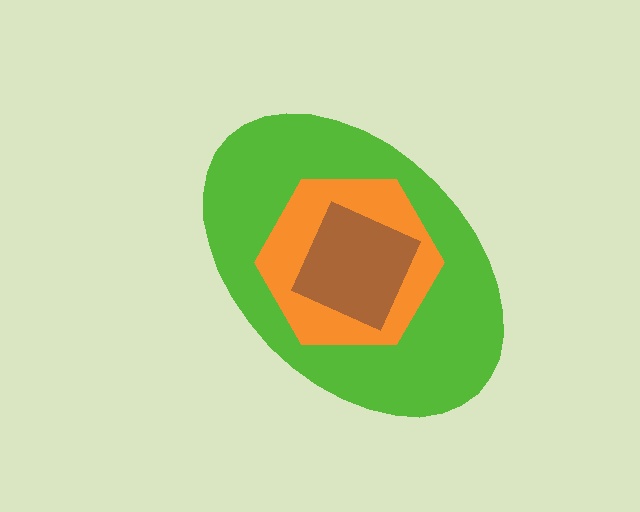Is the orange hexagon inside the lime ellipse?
Yes.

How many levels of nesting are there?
3.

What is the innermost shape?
The brown square.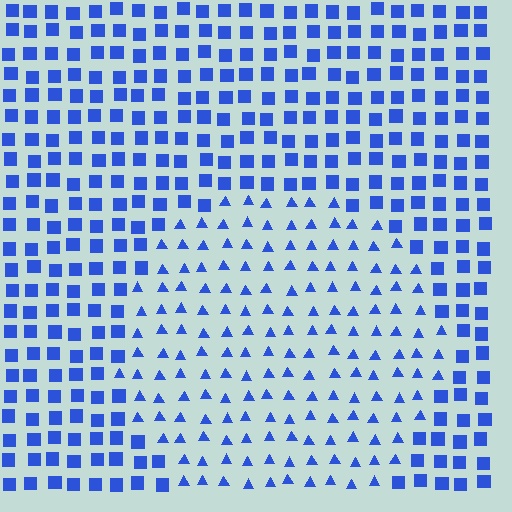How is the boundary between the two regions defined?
The boundary is defined by a change in element shape: triangles inside vs. squares outside. All elements share the same color and spacing.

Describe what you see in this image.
The image is filled with small blue elements arranged in a uniform grid. A circle-shaped region contains triangles, while the surrounding area contains squares. The boundary is defined purely by the change in element shape.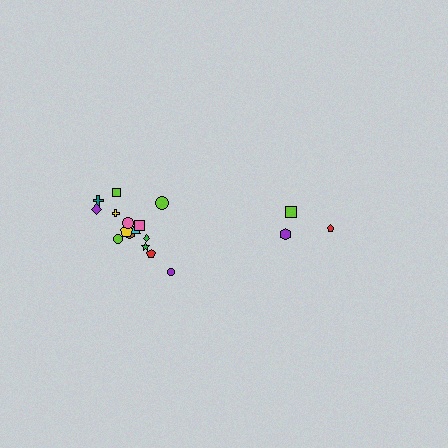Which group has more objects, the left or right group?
The left group.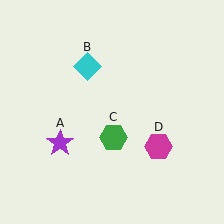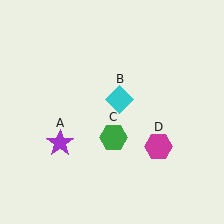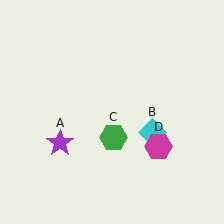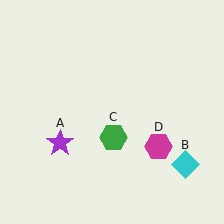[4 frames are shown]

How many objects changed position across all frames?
1 object changed position: cyan diamond (object B).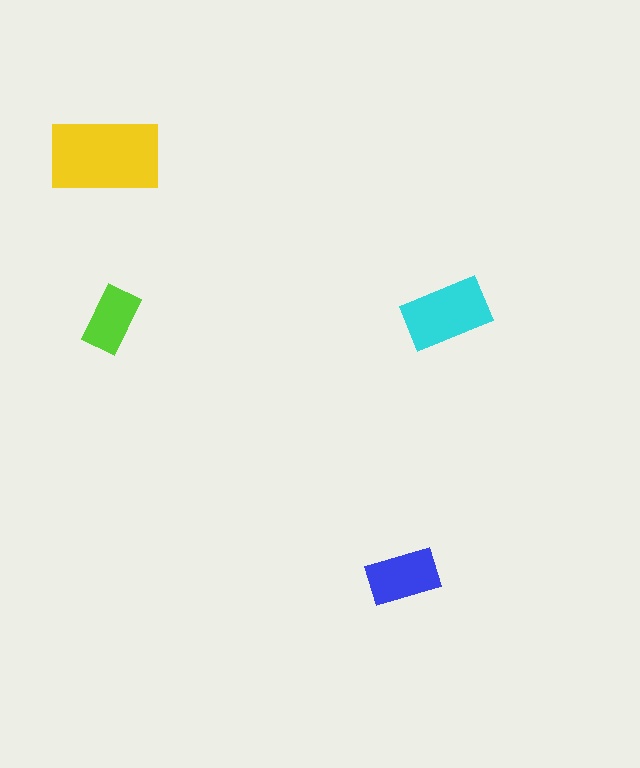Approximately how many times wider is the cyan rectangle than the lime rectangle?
About 1.5 times wider.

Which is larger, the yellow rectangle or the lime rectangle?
The yellow one.